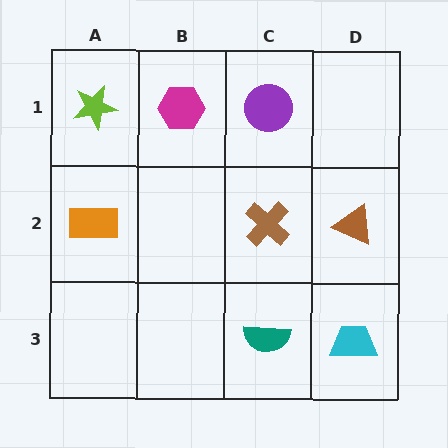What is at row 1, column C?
A purple circle.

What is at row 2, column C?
A brown cross.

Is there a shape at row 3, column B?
No, that cell is empty.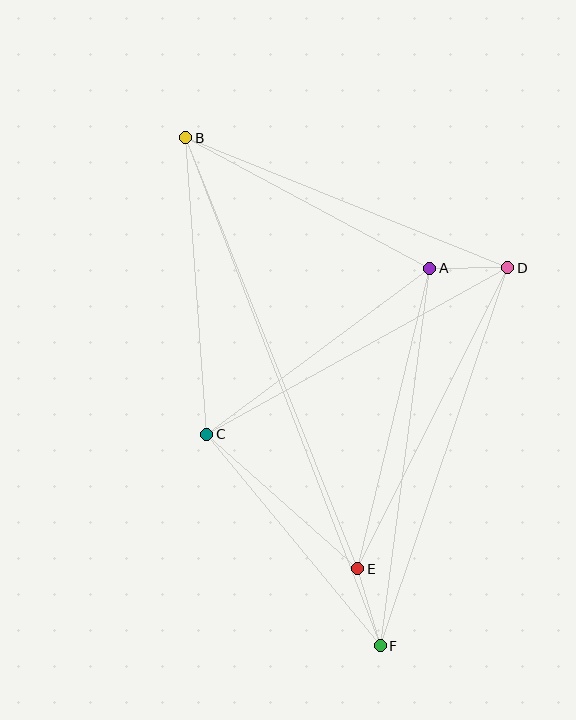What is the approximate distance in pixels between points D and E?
The distance between D and E is approximately 336 pixels.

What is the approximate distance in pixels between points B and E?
The distance between B and E is approximately 464 pixels.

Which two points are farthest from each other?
Points B and F are farthest from each other.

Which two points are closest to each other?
Points A and D are closest to each other.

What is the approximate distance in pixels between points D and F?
The distance between D and F is approximately 399 pixels.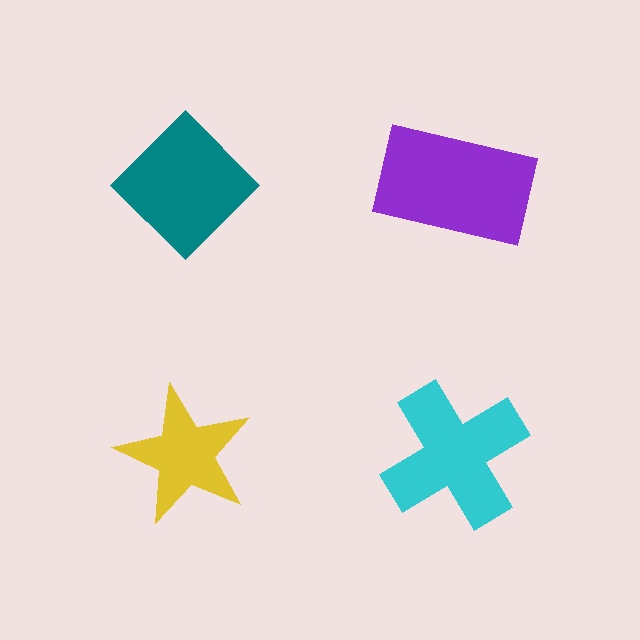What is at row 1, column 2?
A purple rectangle.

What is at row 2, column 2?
A cyan cross.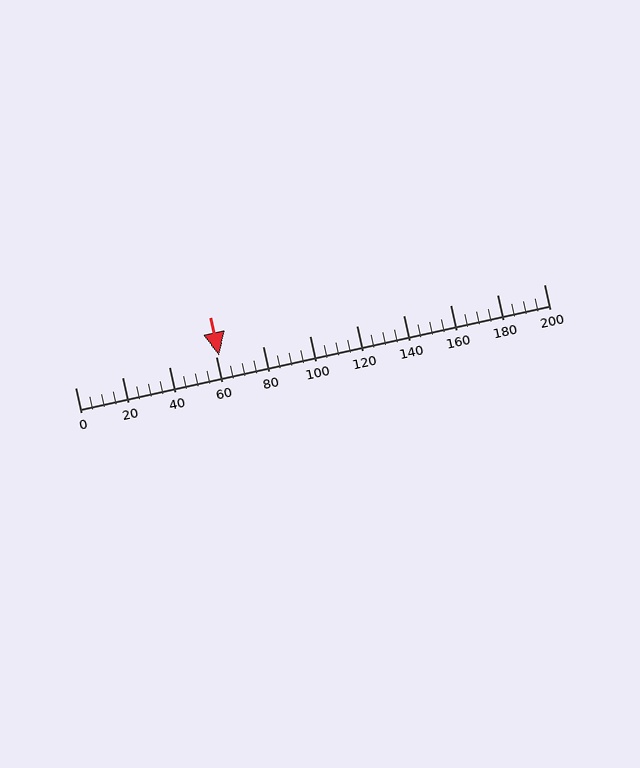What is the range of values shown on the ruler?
The ruler shows values from 0 to 200.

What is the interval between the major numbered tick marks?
The major tick marks are spaced 20 units apart.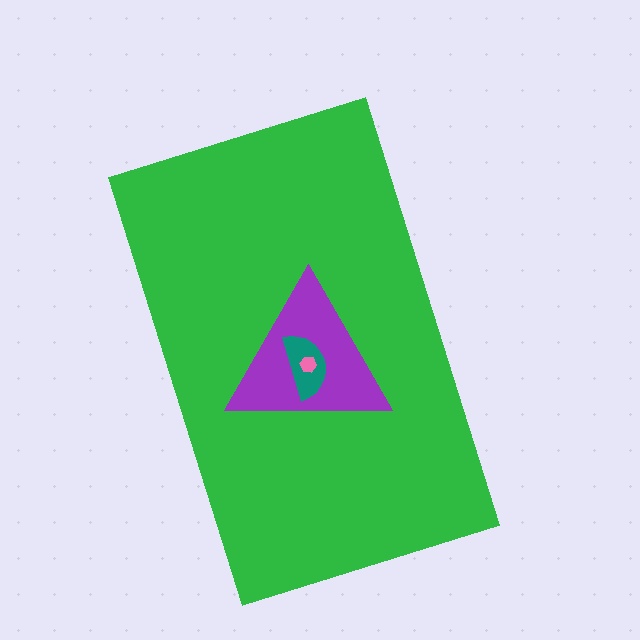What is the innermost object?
The pink hexagon.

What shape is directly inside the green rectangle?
The purple triangle.